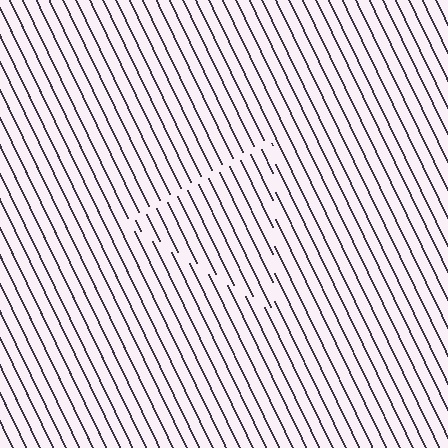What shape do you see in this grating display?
An illusory triangle. The interior of the shape contains the same grating, shifted by half a period — the contour is defined by the phase discontinuity where line-ends from the inner and outer gratings abut.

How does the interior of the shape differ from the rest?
The interior of the shape contains the same grating, shifted by half a period — the contour is defined by the phase discontinuity where line-ends from the inner and outer gratings abut.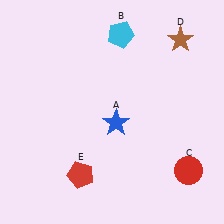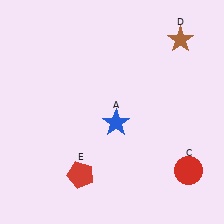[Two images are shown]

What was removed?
The cyan pentagon (B) was removed in Image 2.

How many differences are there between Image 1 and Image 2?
There is 1 difference between the two images.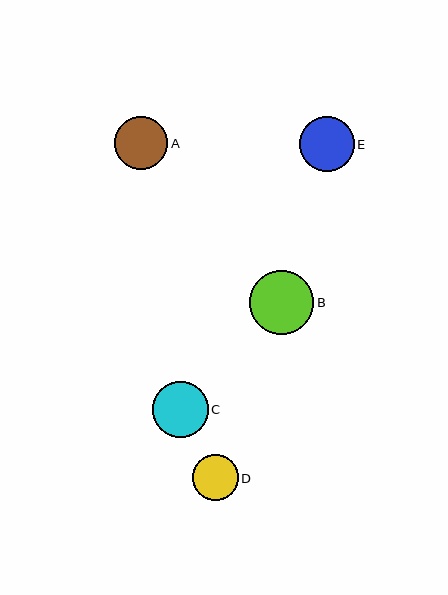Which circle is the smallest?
Circle D is the smallest with a size of approximately 45 pixels.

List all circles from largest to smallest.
From largest to smallest: B, C, E, A, D.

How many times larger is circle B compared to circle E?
Circle B is approximately 1.2 times the size of circle E.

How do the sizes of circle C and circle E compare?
Circle C and circle E are approximately the same size.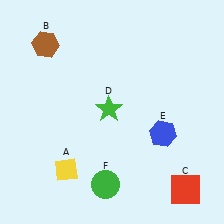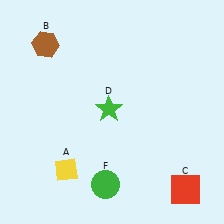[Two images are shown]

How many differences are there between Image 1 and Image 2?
There is 1 difference between the two images.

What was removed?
The blue hexagon (E) was removed in Image 2.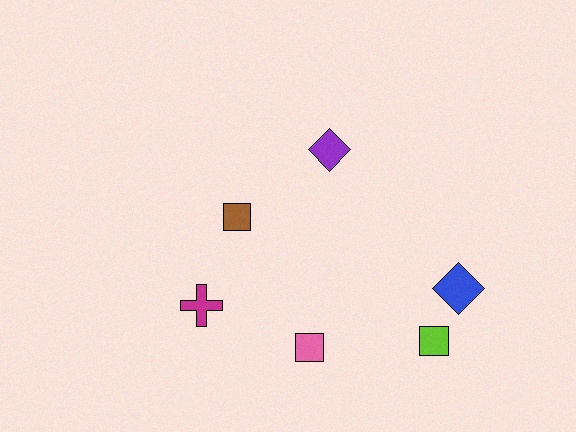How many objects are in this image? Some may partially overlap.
There are 6 objects.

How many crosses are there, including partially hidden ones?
There is 1 cross.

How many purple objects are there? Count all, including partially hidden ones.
There is 1 purple object.